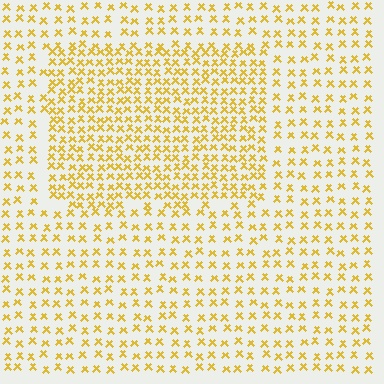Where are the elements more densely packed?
The elements are more densely packed inside the rectangle boundary.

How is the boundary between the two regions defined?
The boundary is defined by a change in element density (approximately 1.8x ratio). All elements are the same color, size, and shape.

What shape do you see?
I see a rectangle.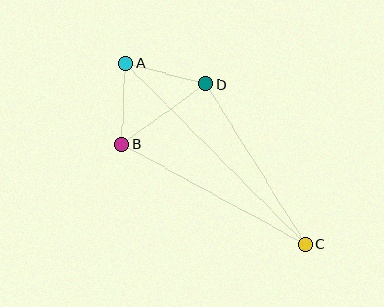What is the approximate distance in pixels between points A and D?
The distance between A and D is approximately 84 pixels.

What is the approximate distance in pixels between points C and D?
The distance between C and D is approximately 189 pixels.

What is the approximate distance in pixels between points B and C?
The distance between B and C is approximately 209 pixels.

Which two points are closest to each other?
Points A and B are closest to each other.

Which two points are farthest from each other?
Points A and C are farthest from each other.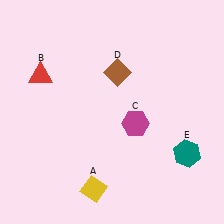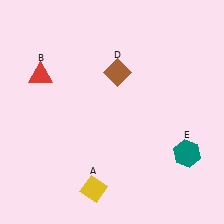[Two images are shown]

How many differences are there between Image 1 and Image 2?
There is 1 difference between the two images.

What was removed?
The magenta hexagon (C) was removed in Image 2.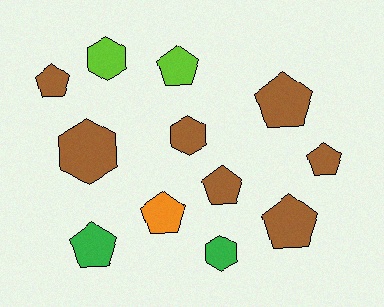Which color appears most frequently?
Brown, with 7 objects.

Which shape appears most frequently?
Pentagon, with 8 objects.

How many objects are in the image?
There are 12 objects.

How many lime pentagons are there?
There is 1 lime pentagon.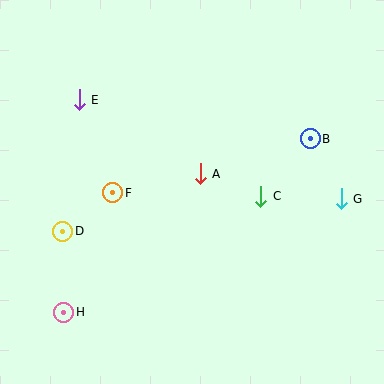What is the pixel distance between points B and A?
The distance between B and A is 115 pixels.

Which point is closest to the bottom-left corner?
Point H is closest to the bottom-left corner.